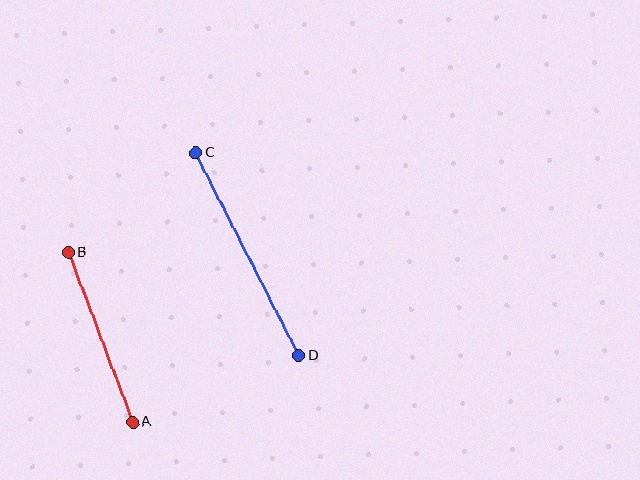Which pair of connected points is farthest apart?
Points C and D are farthest apart.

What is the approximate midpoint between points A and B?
The midpoint is at approximately (101, 337) pixels.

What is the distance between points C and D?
The distance is approximately 227 pixels.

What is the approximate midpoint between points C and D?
The midpoint is at approximately (247, 254) pixels.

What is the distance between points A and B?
The distance is approximately 181 pixels.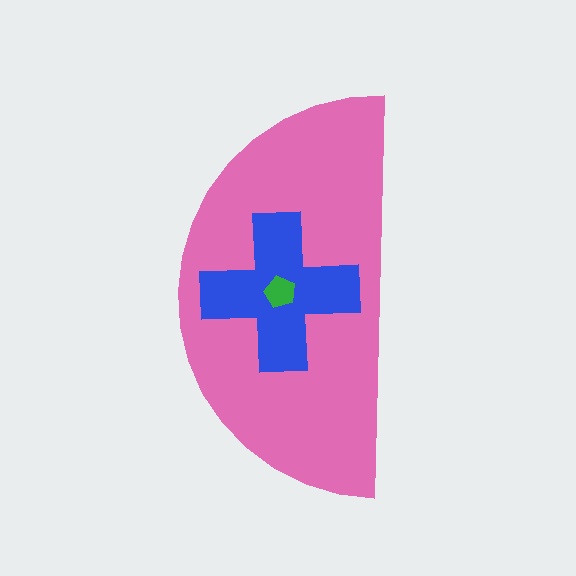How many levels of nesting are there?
3.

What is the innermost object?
The green pentagon.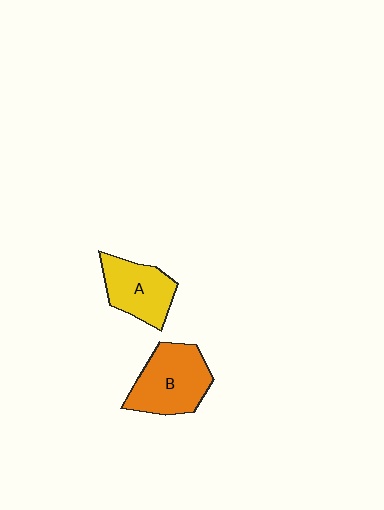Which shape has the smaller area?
Shape A (yellow).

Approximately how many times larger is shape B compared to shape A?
Approximately 1.3 times.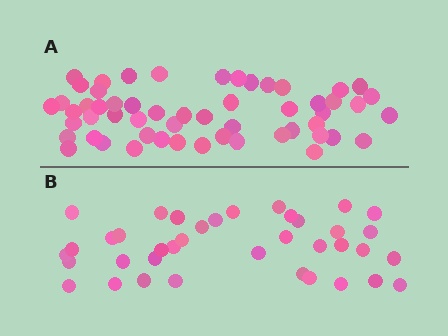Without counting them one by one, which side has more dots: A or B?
Region A (the top region) has more dots.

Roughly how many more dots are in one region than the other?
Region A has approximately 15 more dots than region B.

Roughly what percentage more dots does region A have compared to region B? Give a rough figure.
About 45% more.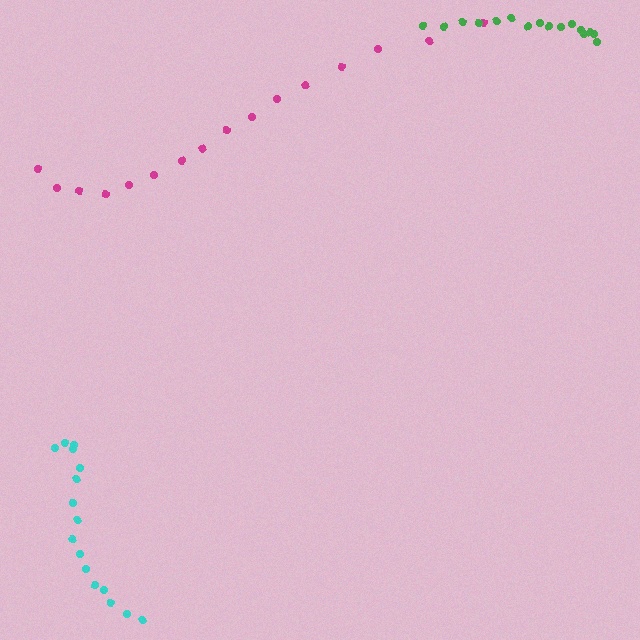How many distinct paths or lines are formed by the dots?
There are 3 distinct paths.